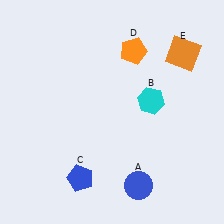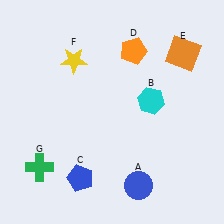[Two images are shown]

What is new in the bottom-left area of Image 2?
A green cross (G) was added in the bottom-left area of Image 2.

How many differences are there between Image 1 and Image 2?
There are 2 differences between the two images.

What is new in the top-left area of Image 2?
A yellow star (F) was added in the top-left area of Image 2.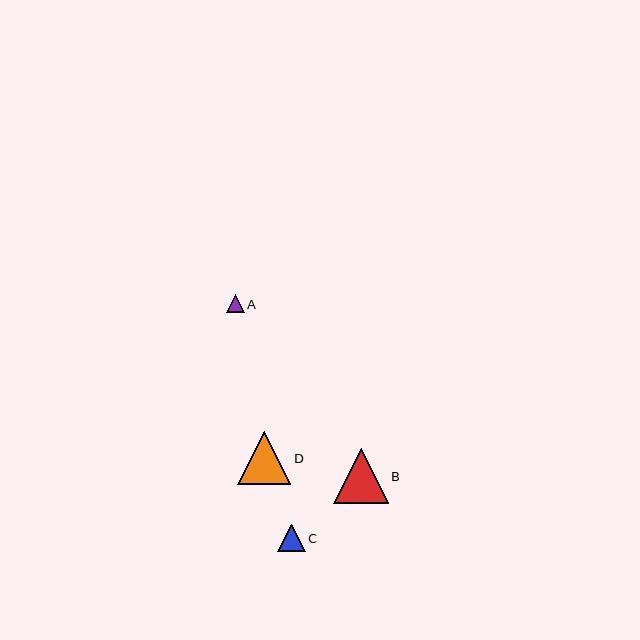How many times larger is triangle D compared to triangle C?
Triangle D is approximately 1.9 times the size of triangle C.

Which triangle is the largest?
Triangle B is the largest with a size of approximately 55 pixels.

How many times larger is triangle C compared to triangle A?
Triangle C is approximately 1.6 times the size of triangle A.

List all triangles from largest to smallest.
From largest to smallest: B, D, C, A.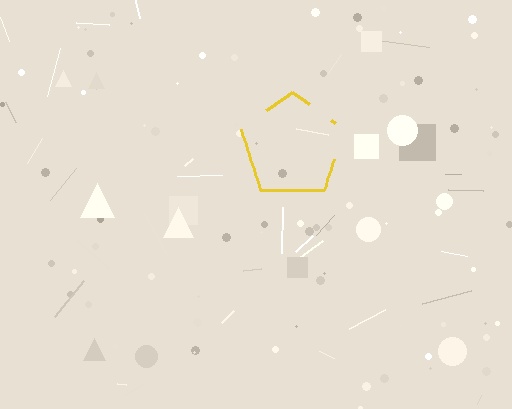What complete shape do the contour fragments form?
The contour fragments form a pentagon.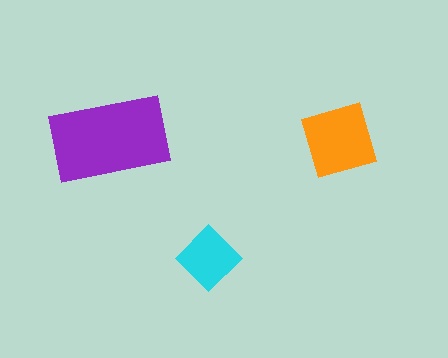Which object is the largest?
The purple rectangle.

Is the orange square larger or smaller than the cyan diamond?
Larger.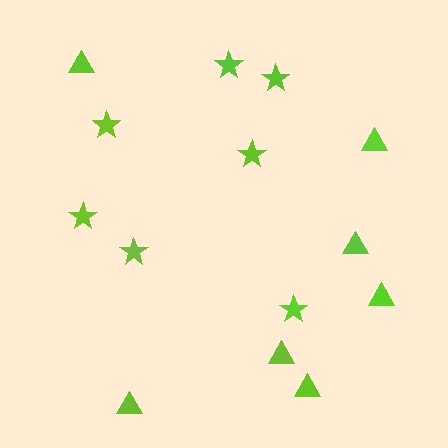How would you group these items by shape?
There are 2 groups: one group of stars (7) and one group of triangles (7).